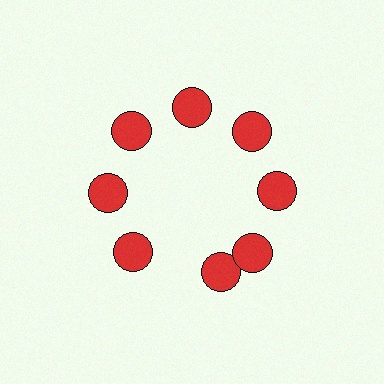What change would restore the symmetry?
The symmetry would be restored by rotating it back into even spacing with its neighbors so that all 8 circles sit at equal angles and equal distance from the center.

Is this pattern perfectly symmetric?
No. The 8 red circles are arranged in a ring, but one element near the 6 o'clock position is rotated out of alignment along the ring, breaking the 8-fold rotational symmetry.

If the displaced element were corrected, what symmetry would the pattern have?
It would have 8-fold rotational symmetry — the pattern would map onto itself every 45 degrees.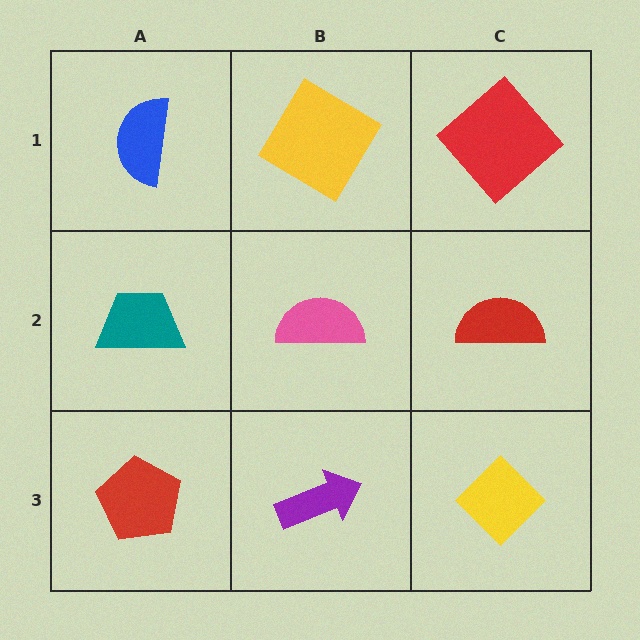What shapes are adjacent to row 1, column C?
A red semicircle (row 2, column C), a yellow diamond (row 1, column B).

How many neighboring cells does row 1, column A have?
2.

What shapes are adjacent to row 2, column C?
A red diamond (row 1, column C), a yellow diamond (row 3, column C), a pink semicircle (row 2, column B).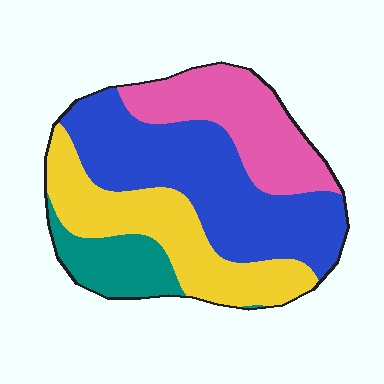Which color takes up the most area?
Blue, at roughly 40%.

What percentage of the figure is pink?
Pink covers about 25% of the figure.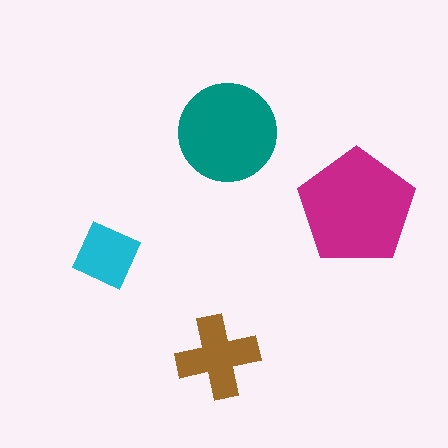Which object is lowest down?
The brown cross is bottommost.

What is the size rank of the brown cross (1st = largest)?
3rd.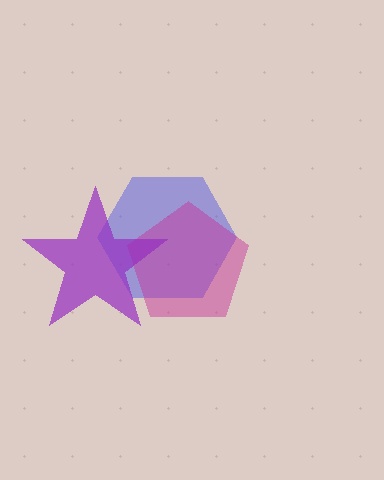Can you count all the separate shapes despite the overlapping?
Yes, there are 3 separate shapes.